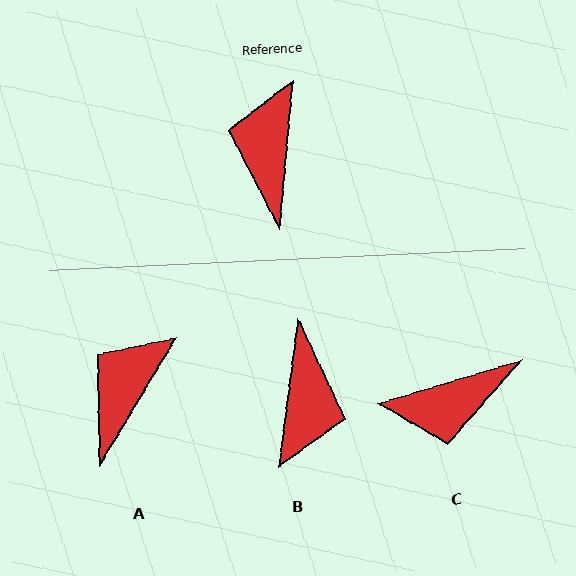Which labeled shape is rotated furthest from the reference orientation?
B, about 178 degrees away.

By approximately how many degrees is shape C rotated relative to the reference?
Approximately 112 degrees counter-clockwise.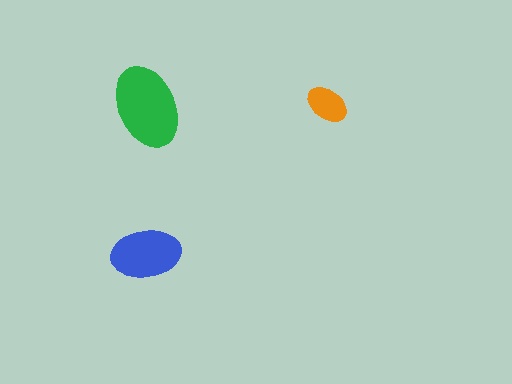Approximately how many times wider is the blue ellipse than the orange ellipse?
About 1.5 times wider.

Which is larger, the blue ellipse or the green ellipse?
The green one.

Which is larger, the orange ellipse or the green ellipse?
The green one.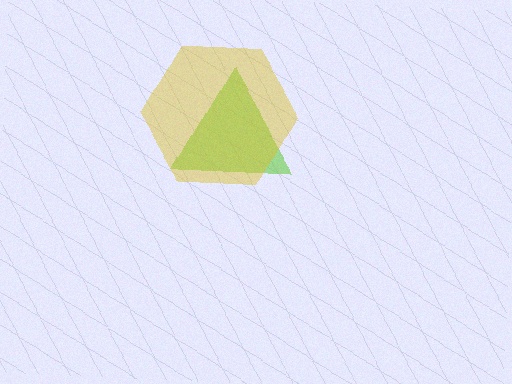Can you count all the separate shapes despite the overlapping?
Yes, there are 2 separate shapes.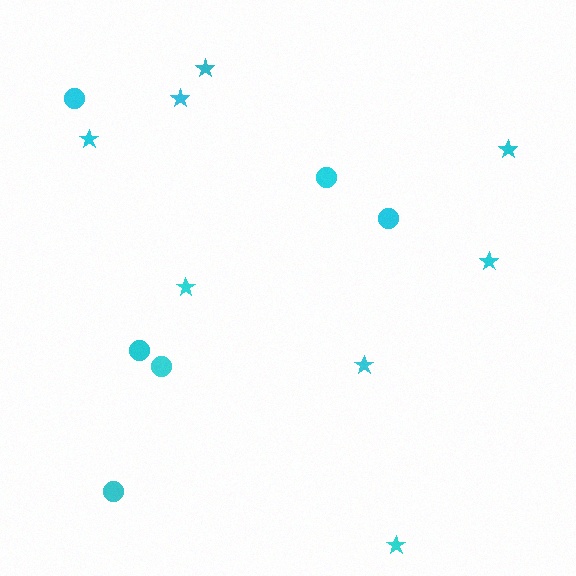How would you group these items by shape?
There are 2 groups: one group of circles (6) and one group of stars (8).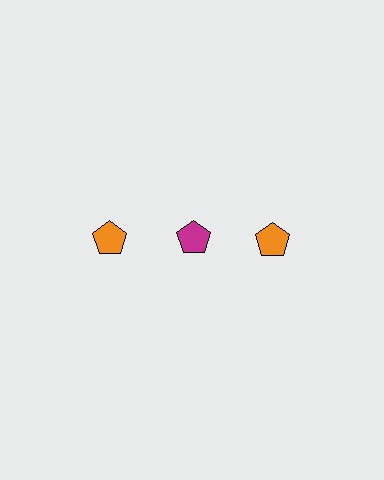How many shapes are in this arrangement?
There are 3 shapes arranged in a grid pattern.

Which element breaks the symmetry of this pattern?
The magenta pentagon in the top row, second from left column breaks the symmetry. All other shapes are orange pentagons.